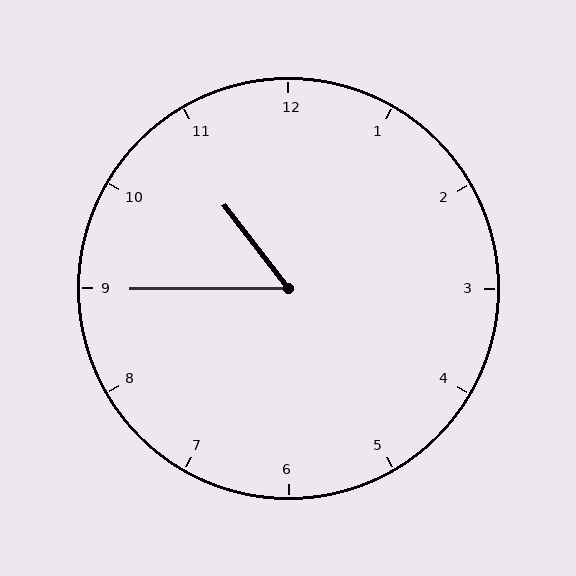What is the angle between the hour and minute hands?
Approximately 52 degrees.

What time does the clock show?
10:45.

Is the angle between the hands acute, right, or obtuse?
It is acute.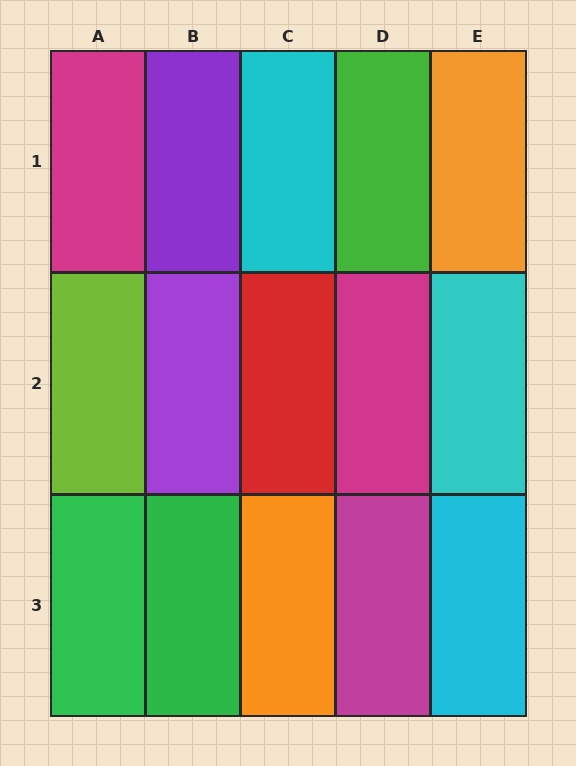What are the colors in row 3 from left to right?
Green, green, orange, magenta, cyan.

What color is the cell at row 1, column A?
Magenta.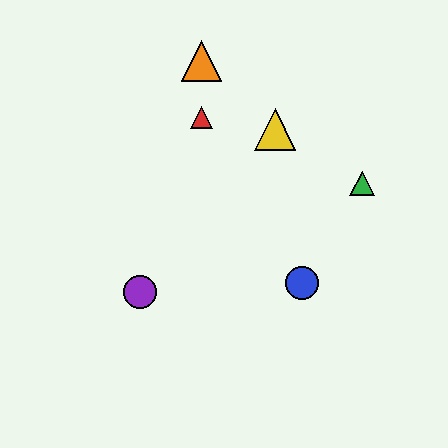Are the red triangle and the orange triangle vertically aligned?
Yes, both are at x≈201.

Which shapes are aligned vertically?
The red triangle, the orange triangle are aligned vertically.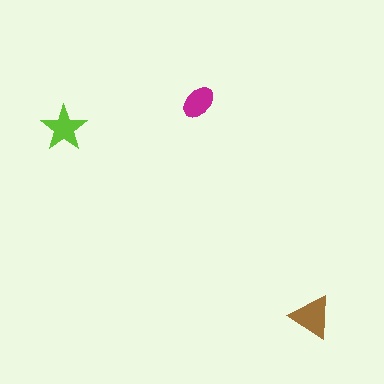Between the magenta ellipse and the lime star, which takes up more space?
The lime star.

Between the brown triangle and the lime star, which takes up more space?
The brown triangle.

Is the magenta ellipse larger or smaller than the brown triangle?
Smaller.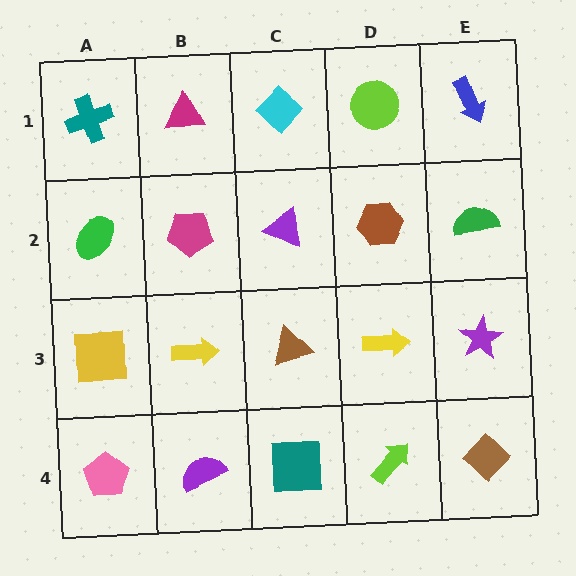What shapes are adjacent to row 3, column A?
A green ellipse (row 2, column A), a pink pentagon (row 4, column A), a yellow arrow (row 3, column B).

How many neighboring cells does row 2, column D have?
4.